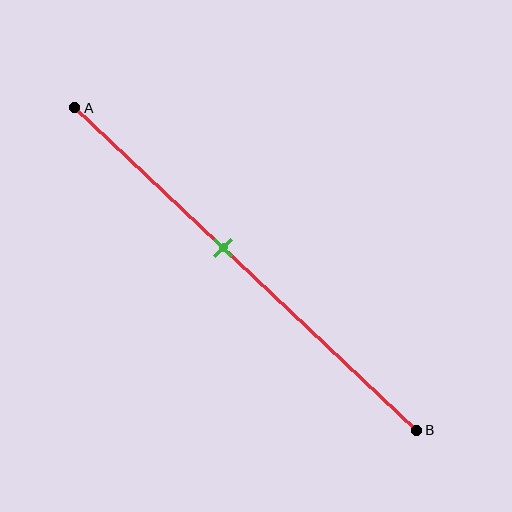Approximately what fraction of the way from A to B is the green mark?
The green mark is approximately 45% of the way from A to B.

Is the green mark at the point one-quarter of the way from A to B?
No, the mark is at about 45% from A, not at the 25% one-quarter point.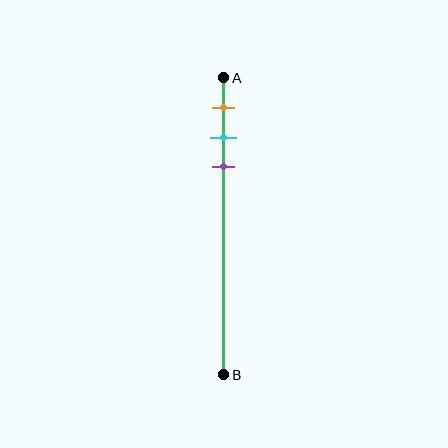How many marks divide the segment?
There are 3 marks dividing the segment.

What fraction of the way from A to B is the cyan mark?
The cyan mark is approximately 20% (0.2) of the way from A to B.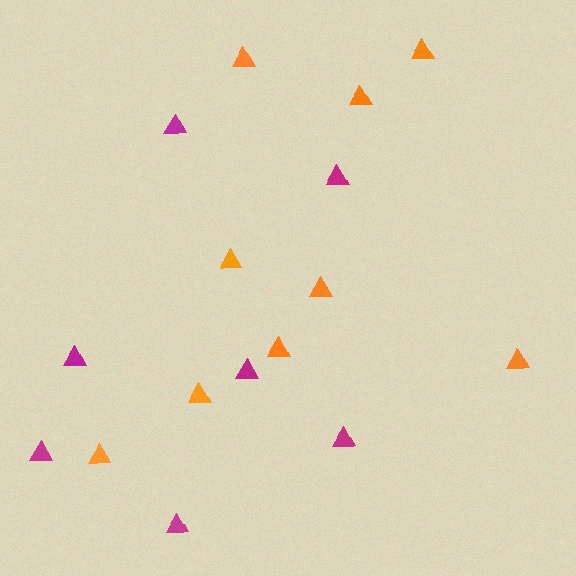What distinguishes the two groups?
There are 2 groups: one group of orange triangles (9) and one group of magenta triangles (7).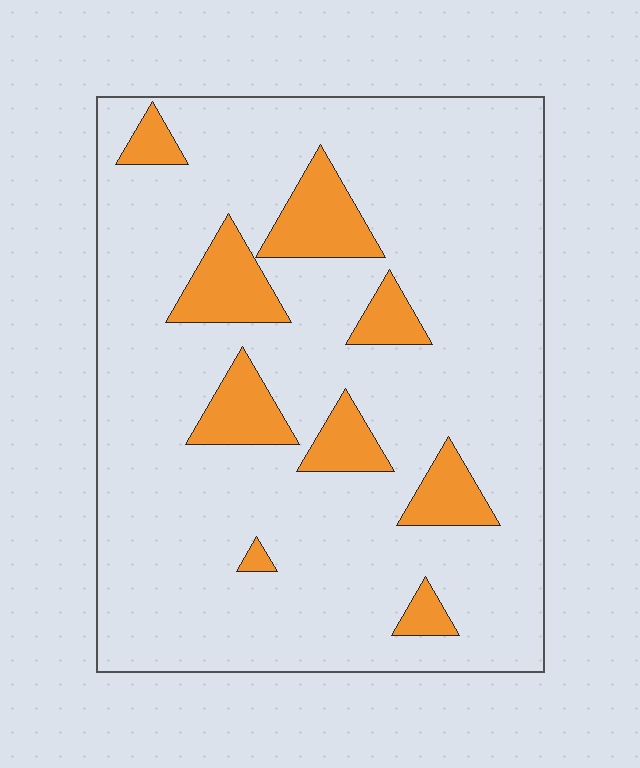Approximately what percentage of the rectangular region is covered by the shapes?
Approximately 15%.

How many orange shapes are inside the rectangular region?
9.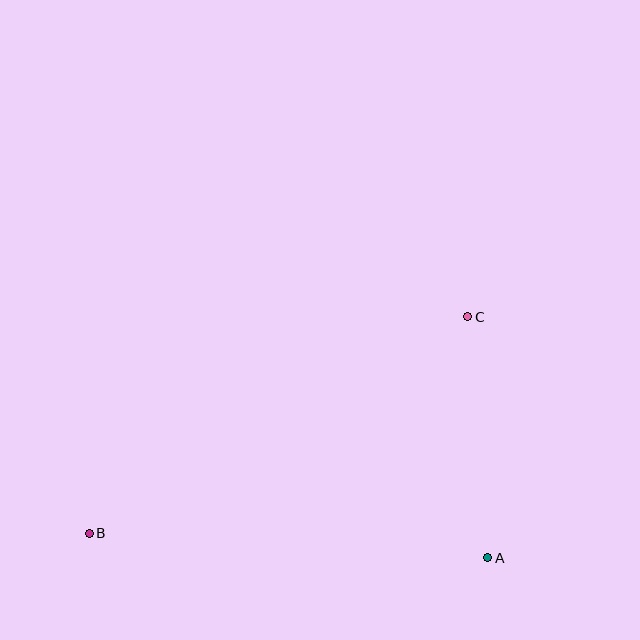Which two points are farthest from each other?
Points B and C are farthest from each other.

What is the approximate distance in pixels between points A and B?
The distance between A and B is approximately 399 pixels.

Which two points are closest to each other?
Points A and C are closest to each other.